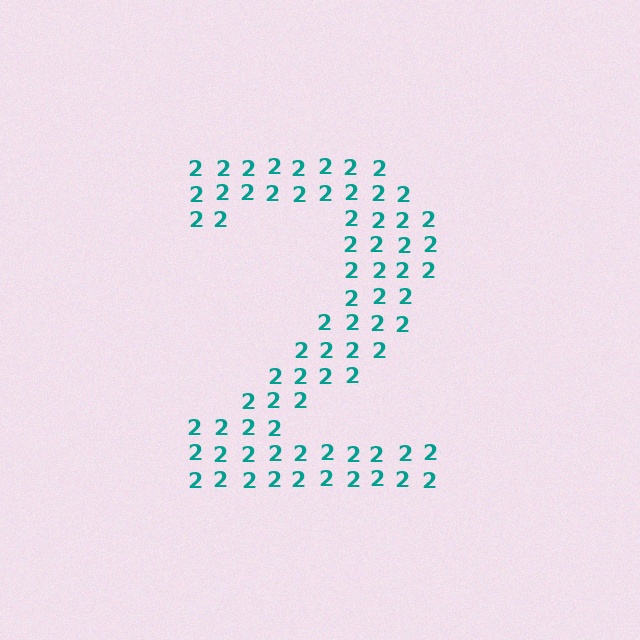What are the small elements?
The small elements are digit 2's.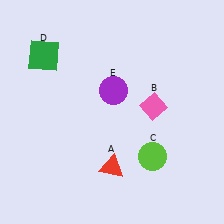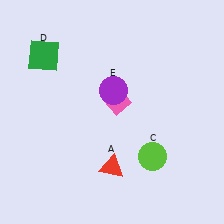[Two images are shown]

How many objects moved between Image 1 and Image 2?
1 object moved between the two images.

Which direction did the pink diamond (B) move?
The pink diamond (B) moved left.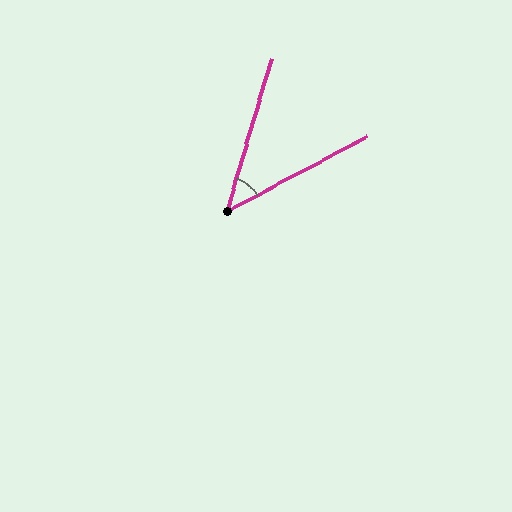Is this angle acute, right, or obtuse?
It is acute.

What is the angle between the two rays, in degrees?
Approximately 46 degrees.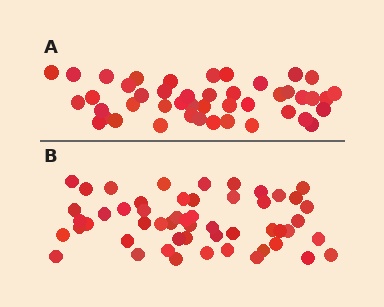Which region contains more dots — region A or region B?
Region B (the bottom region) has more dots.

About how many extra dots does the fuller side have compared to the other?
Region B has roughly 8 or so more dots than region A.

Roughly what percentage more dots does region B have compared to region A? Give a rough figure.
About 20% more.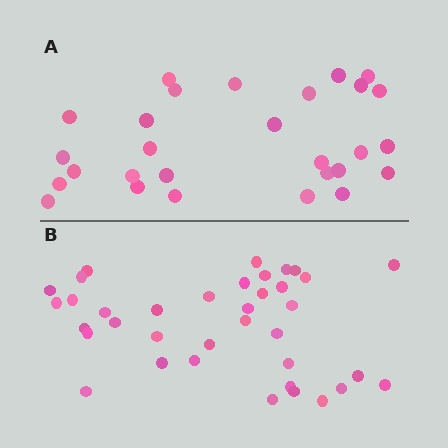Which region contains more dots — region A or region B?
Region B (the bottom region) has more dots.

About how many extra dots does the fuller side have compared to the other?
Region B has roughly 8 or so more dots than region A.